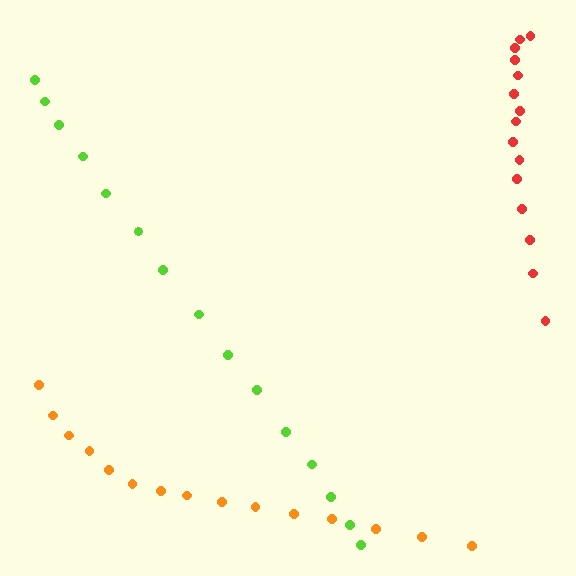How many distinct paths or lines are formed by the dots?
There are 3 distinct paths.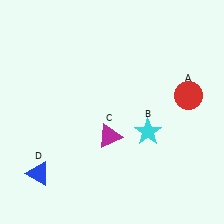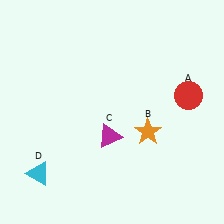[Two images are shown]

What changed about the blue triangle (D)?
In Image 1, D is blue. In Image 2, it changed to cyan.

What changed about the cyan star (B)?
In Image 1, B is cyan. In Image 2, it changed to orange.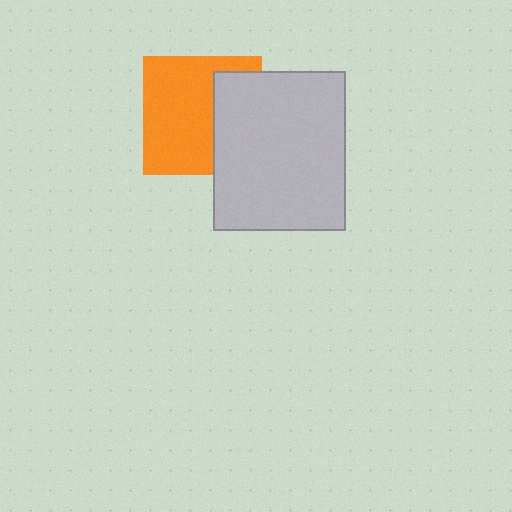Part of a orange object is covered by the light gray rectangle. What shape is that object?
It is a square.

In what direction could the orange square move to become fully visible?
The orange square could move left. That would shift it out from behind the light gray rectangle entirely.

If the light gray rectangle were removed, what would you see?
You would see the complete orange square.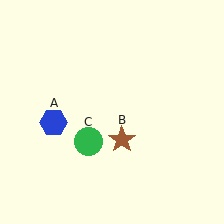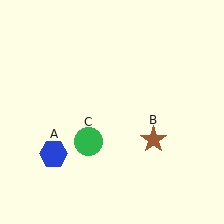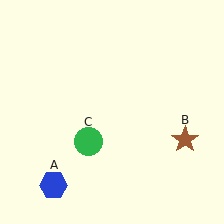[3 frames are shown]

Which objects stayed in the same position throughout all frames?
Green circle (object C) remained stationary.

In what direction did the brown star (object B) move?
The brown star (object B) moved right.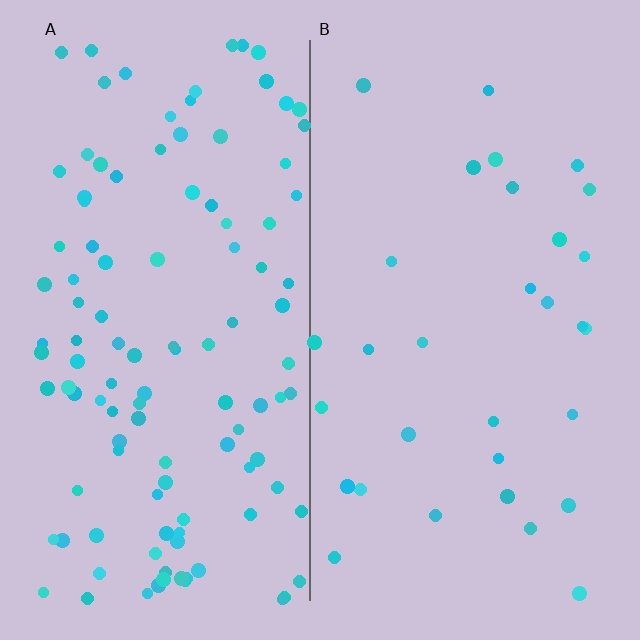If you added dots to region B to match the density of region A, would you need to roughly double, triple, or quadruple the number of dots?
Approximately quadruple.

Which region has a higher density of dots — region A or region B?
A (the left).